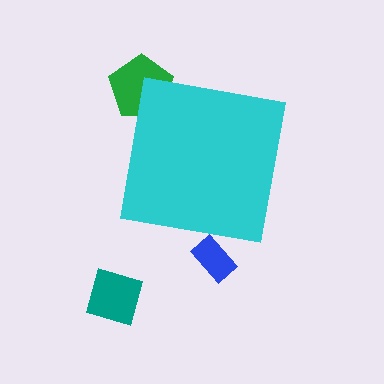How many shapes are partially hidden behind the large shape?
2 shapes are partially hidden.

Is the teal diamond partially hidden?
No, the teal diamond is fully visible.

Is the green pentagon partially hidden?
Yes, the green pentagon is partially hidden behind the cyan square.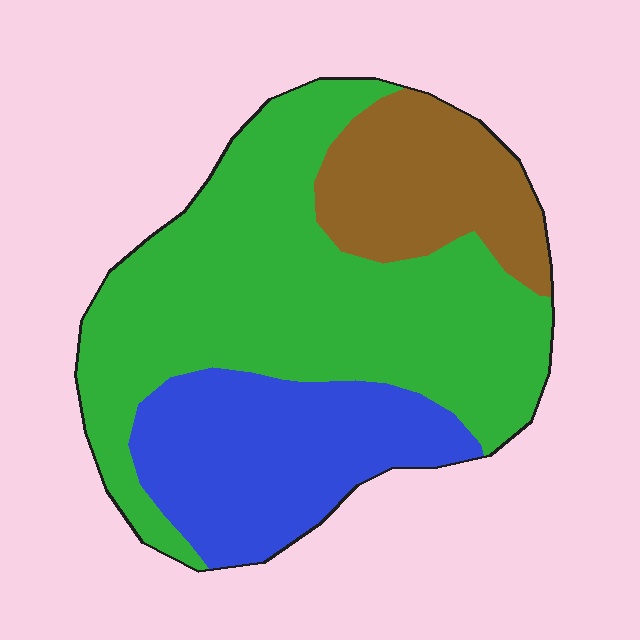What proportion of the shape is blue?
Blue covers around 25% of the shape.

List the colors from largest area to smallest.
From largest to smallest: green, blue, brown.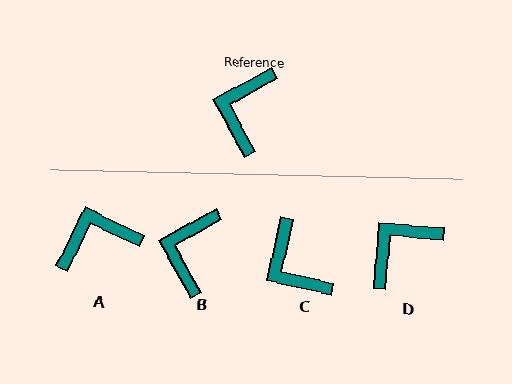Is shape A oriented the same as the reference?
No, it is off by about 55 degrees.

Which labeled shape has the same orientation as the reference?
B.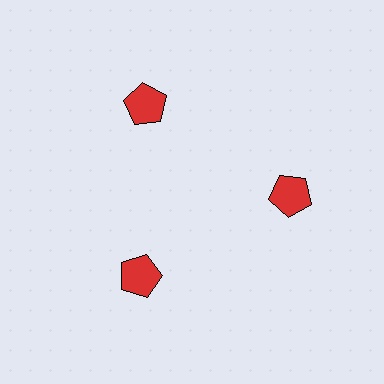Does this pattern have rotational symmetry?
Yes, this pattern has 3-fold rotational symmetry. It looks the same after rotating 120 degrees around the center.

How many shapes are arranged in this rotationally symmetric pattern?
There are 3 shapes, arranged in 3 groups of 1.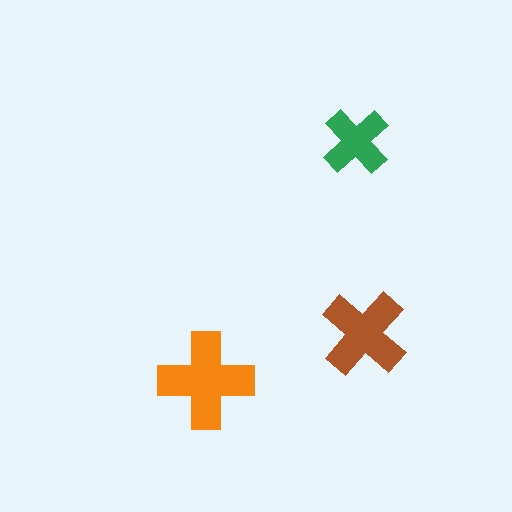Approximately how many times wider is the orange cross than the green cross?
About 1.5 times wider.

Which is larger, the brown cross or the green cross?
The brown one.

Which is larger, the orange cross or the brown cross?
The orange one.